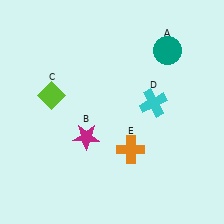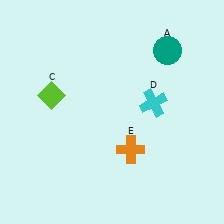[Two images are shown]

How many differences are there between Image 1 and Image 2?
There is 1 difference between the two images.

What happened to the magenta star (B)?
The magenta star (B) was removed in Image 2. It was in the bottom-left area of Image 1.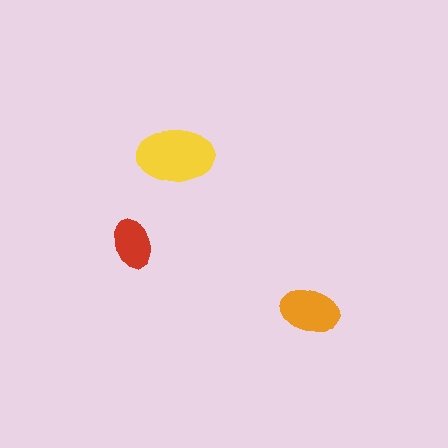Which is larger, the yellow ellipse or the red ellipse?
The yellow one.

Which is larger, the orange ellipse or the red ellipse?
The orange one.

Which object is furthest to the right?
The orange ellipse is rightmost.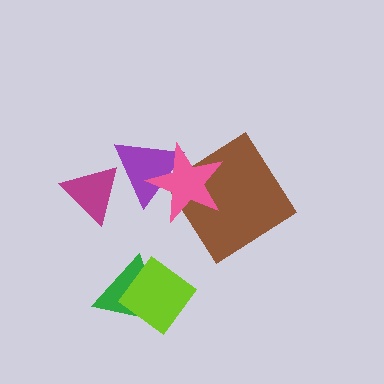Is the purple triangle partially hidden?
Yes, it is partially covered by another shape.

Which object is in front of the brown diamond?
The pink star is in front of the brown diamond.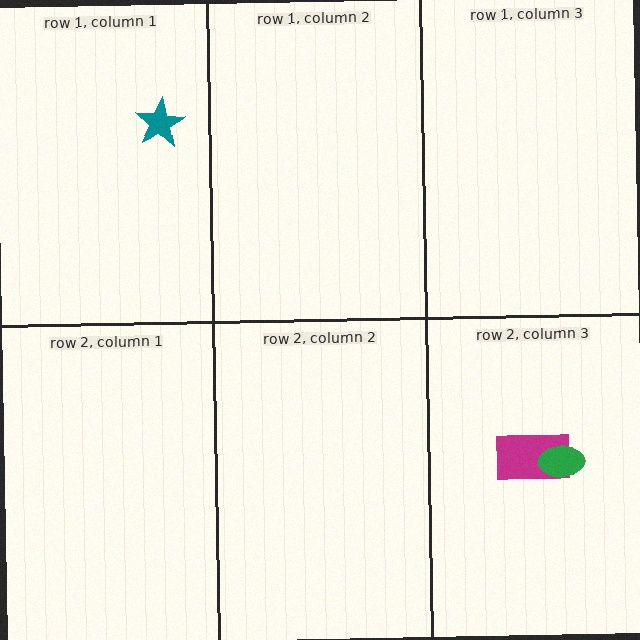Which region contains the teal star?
The row 1, column 1 region.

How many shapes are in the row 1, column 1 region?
1.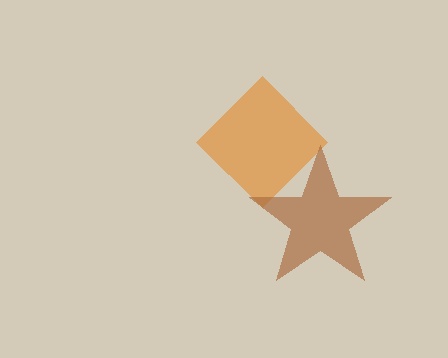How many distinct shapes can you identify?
There are 2 distinct shapes: an orange diamond, a brown star.